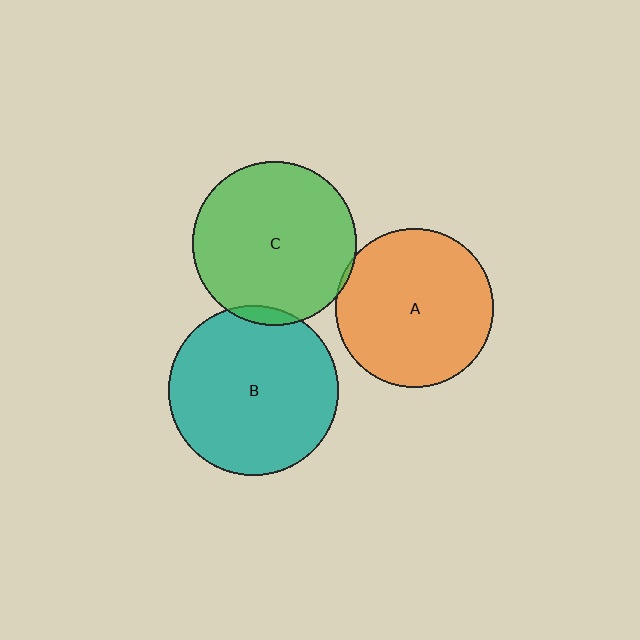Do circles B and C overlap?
Yes.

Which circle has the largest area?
Circle B (teal).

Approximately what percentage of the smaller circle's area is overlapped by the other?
Approximately 5%.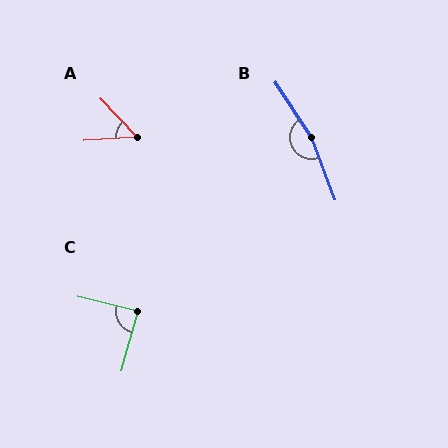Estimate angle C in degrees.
Approximately 88 degrees.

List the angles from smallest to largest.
A (51°), C (88°), B (167°).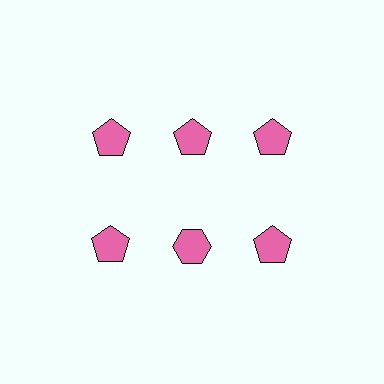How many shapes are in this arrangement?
There are 6 shapes arranged in a grid pattern.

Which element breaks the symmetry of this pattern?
The pink hexagon in the second row, second from left column breaks the symmetry. All other shapes are pink pentagons.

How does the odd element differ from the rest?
It has a different shape: hexagon instead of pentagon.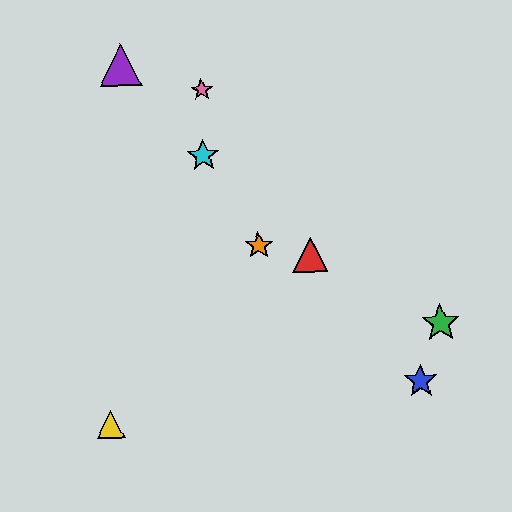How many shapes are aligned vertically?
2 shapes (the cyan star, the pink star) are aligned vertically.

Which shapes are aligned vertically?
The cyan star, the pink star are aligned vertically.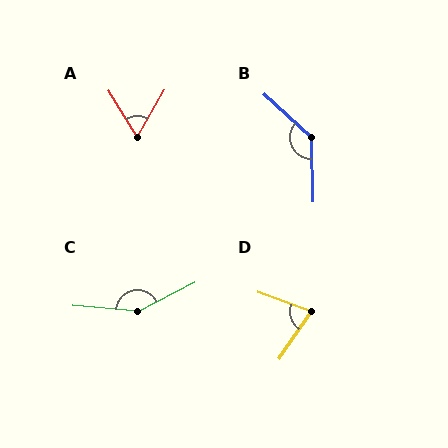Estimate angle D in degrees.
Approximately 75 degrees.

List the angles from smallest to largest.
A (61°), D (75°), B (133°), C (148°).